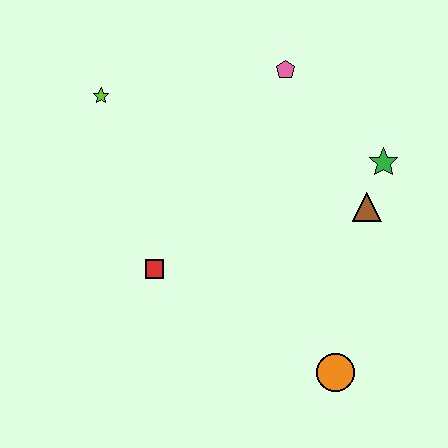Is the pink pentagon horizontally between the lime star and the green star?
Yes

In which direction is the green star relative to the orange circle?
The green star is above the orange circle.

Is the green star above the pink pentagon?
No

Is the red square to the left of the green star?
Yes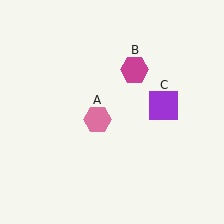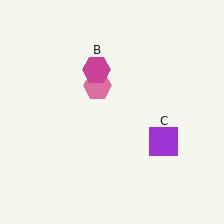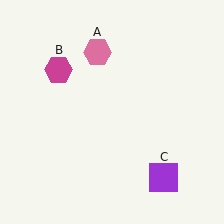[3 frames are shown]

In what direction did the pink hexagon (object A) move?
The pink hexagon (object A) moved up.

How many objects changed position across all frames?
3 objects changed position: pink hexagon (object A), magenta hexagon (object B), purple square (object C).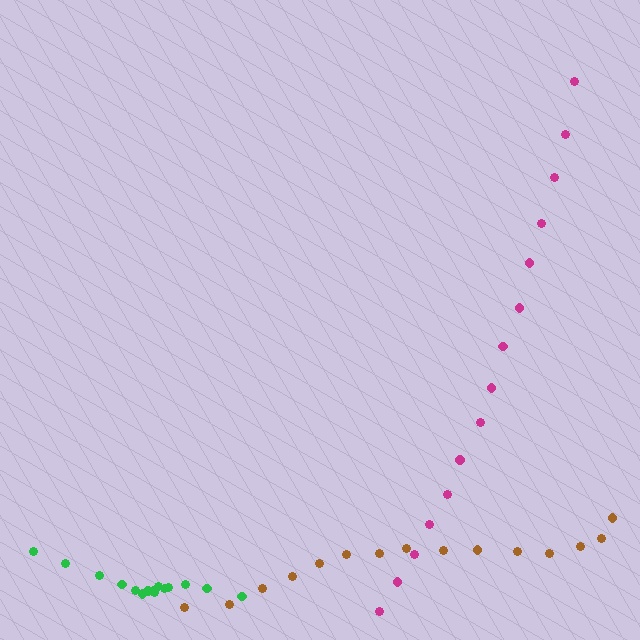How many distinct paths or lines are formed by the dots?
There are 3 distinct paths.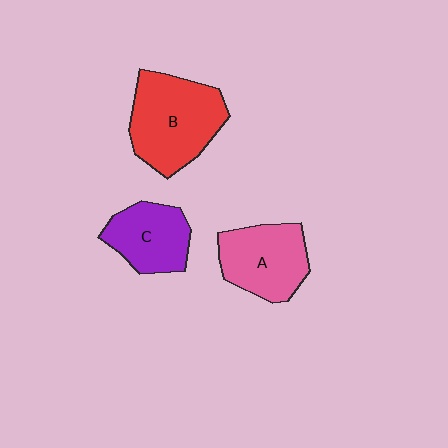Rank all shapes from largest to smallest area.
From largest to smallest: B (red), A (pink), C (purple).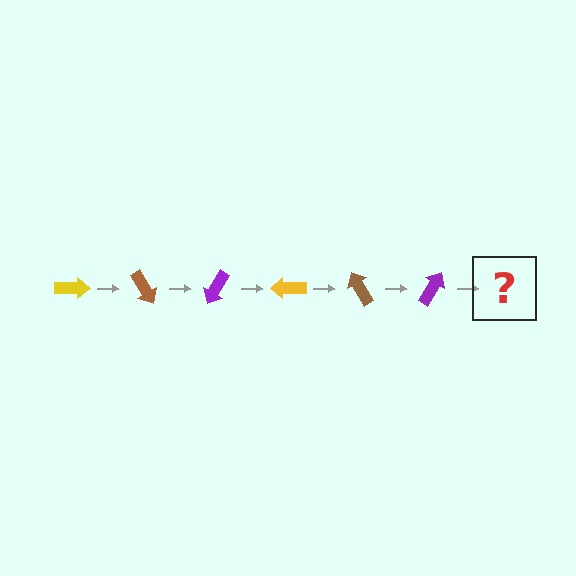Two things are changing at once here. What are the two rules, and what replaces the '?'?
The two rules are that it rotates 60 degrees each step and the color cycles through yellow, brown, and purple. The '?' should be a yellow arrow, rotated 360 degrees from the start.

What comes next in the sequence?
The next element should be a yellow arrow, rotated 360 degrees from the start.